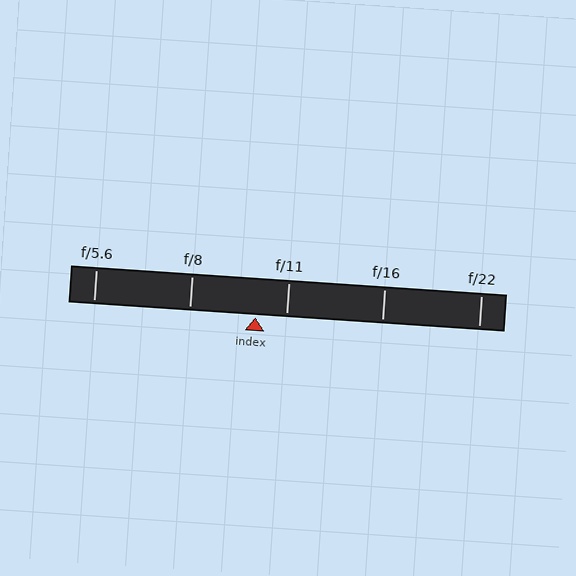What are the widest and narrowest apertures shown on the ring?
The widest aperture shown is f/5.6 and the narrowest is f/22.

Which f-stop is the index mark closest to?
The index mark is closest to f/11.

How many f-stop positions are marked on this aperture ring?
There are 5 f-stop positions marked.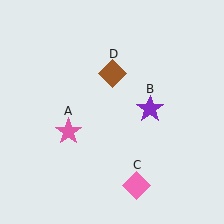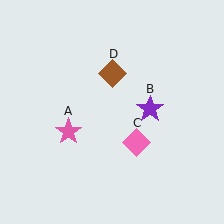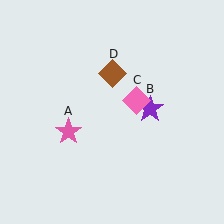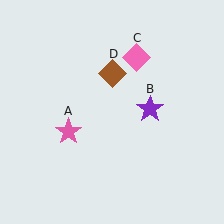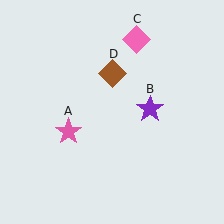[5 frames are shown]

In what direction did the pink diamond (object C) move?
The pink diamond (object C) moved up.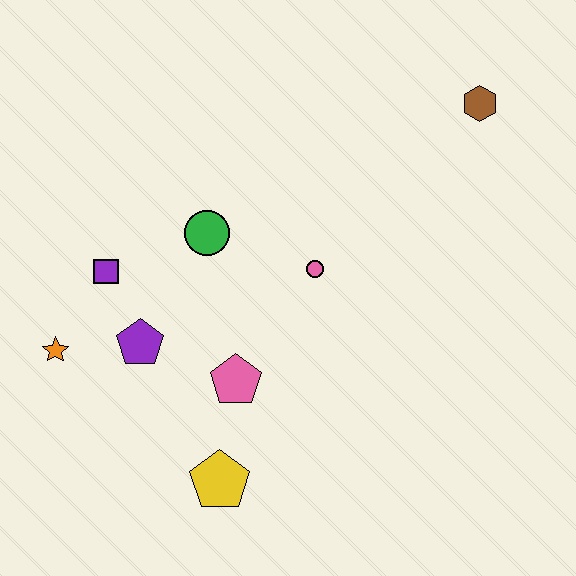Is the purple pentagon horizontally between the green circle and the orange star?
Yes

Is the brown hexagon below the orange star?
No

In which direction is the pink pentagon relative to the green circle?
The pink pentagon is below the green circle.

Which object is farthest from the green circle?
The brown hexagon is farthest from the green circle.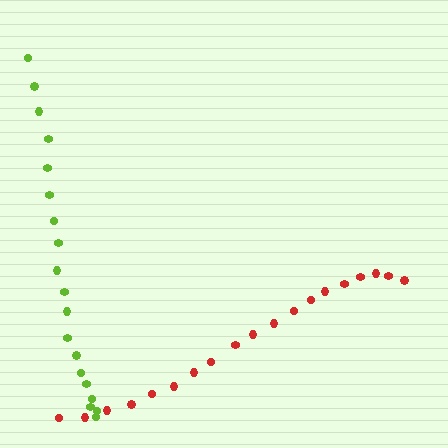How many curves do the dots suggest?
There are 2 distinct paths.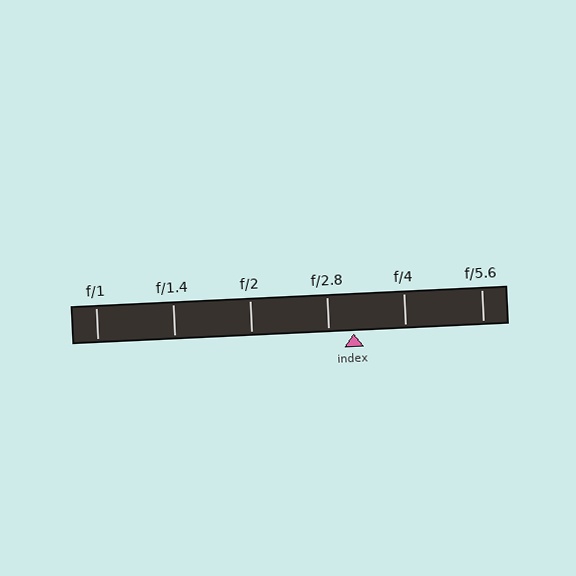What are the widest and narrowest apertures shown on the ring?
The widest aperture shown is f/1 and the narrowest is f/5.6.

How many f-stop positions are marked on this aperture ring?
There are 6 f-stop positions marked.